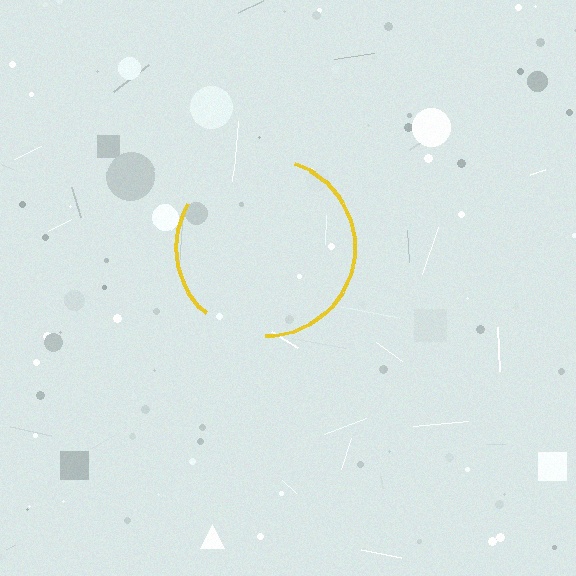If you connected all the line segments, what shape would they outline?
They would outline a circle.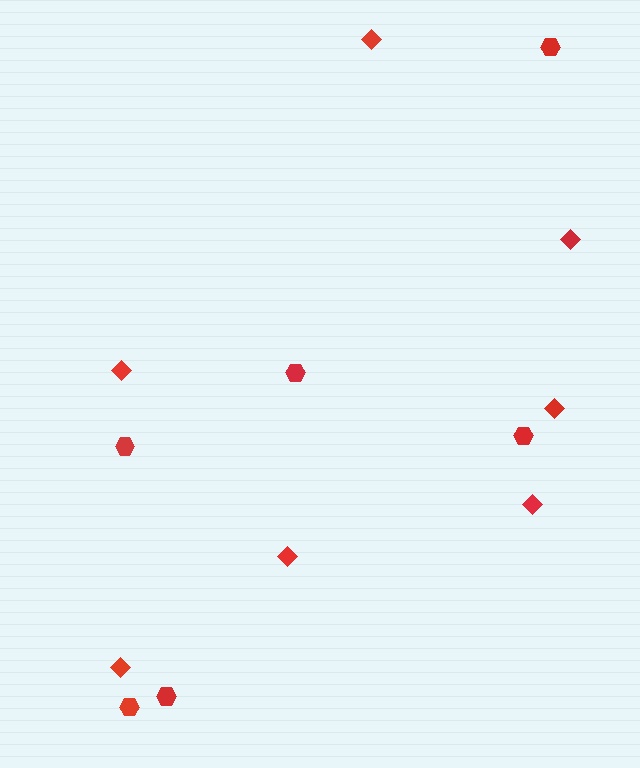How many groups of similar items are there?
There are 2 groups: one group of diamonds (7) and one group of hexagons (6).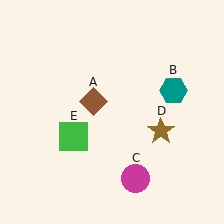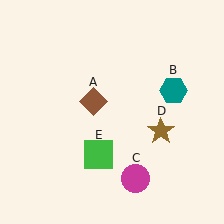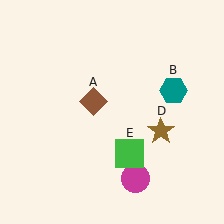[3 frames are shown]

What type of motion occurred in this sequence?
The green square (object E) rotated counterclockwise around the center of the scene.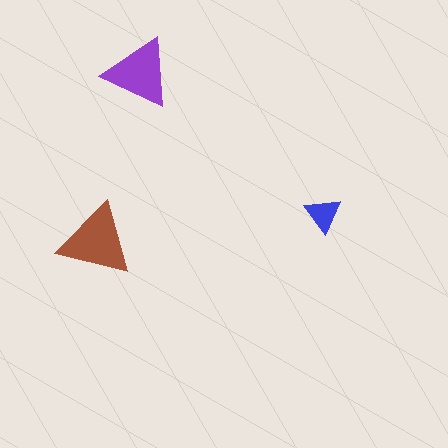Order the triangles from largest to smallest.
the brown one, the purple one, the blue one.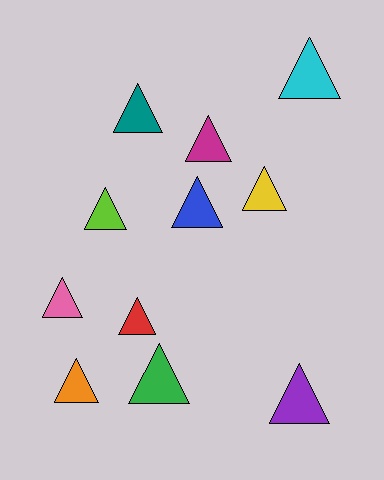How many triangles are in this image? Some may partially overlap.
There are 11 triangles.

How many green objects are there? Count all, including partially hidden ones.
There is 1 green object.